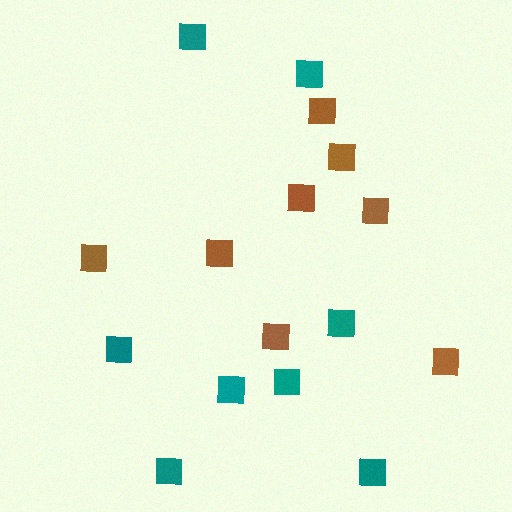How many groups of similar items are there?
There are 2 groups: one group of brown squares (8) and one group of teal squares (8).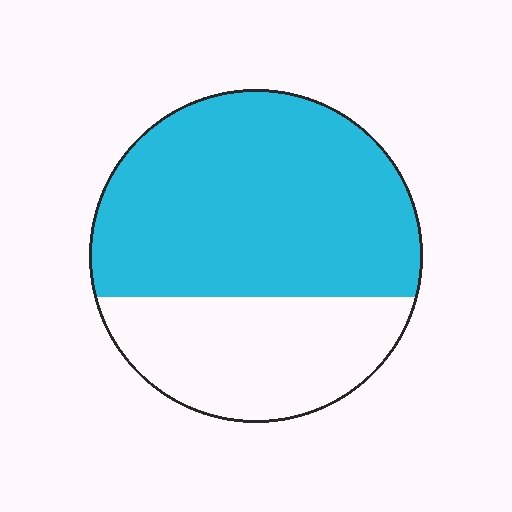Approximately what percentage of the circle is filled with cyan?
Approximately 65%.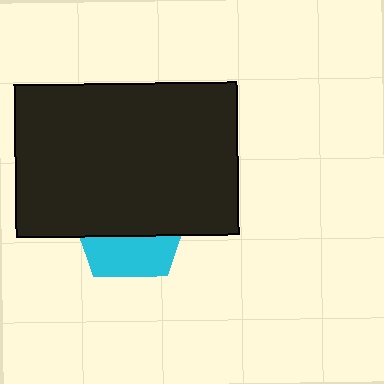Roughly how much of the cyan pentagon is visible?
A small part of it is visible (roughly 36%).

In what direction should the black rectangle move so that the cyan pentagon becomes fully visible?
The black rectangle should move up. That is the shortest direction to clear the overlap and leave the cyan pentagon fully visible.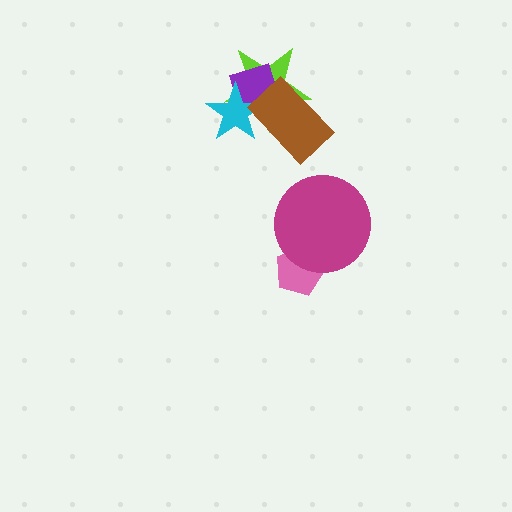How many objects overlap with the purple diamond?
3 objects overlap with the purple diamond.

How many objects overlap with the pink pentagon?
1 object overlaps with the pink pentagon.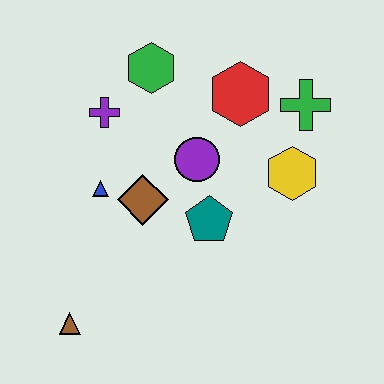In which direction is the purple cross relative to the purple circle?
The purple cross is to the left of the purple circle.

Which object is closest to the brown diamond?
The blue triangle is closest to the brown diamond.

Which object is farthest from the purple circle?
The brown triangle is farthest from the purple circle.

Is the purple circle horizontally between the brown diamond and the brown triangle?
No